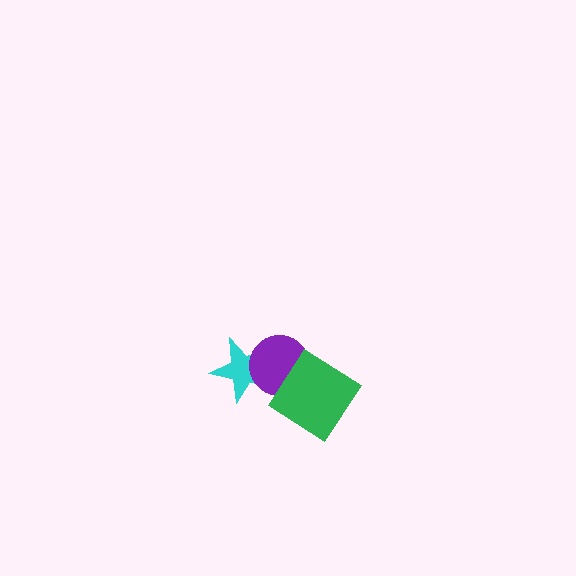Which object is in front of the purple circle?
The green diamond is in front of the purple circle.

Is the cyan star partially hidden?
Yes, it is partially covered by another shape.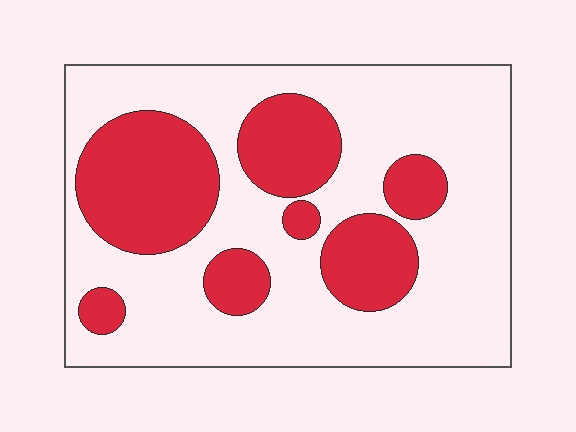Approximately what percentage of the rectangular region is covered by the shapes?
Approximately 30%.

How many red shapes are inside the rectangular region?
7.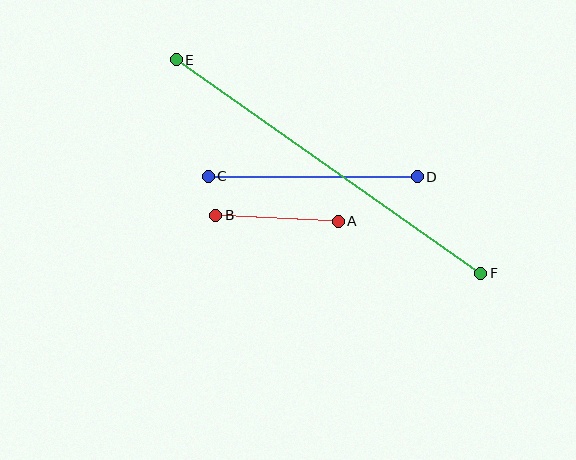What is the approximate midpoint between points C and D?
The midpoint is at approximately (313, 177) pixels.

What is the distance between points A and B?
The distance is approximately 123 pixels.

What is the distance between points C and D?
The distance is approximately 209 pixels.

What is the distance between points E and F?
The distance is approximately 372 pixels.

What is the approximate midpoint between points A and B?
The midpoint is at approximately (277, 218) pixels.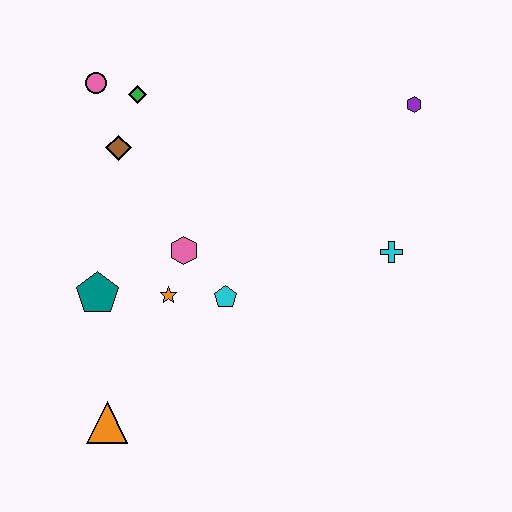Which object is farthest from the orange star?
The purple hexagon is farthest from the orange star.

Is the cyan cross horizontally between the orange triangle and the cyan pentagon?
No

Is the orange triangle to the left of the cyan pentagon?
Yes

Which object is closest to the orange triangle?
The teal pentagon is closest to the orange triangle.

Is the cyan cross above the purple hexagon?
No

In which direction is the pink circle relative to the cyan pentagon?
The pink circle is above the cyan pentagon.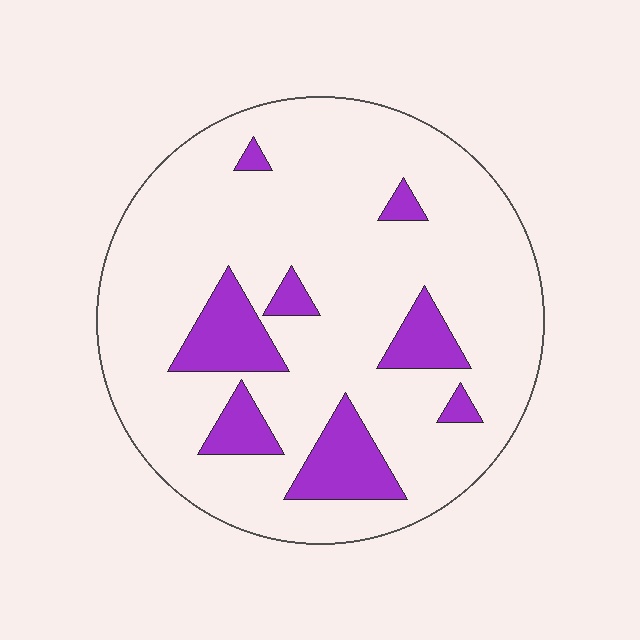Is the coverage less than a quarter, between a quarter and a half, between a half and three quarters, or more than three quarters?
Less than a quarter.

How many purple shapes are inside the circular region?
8.